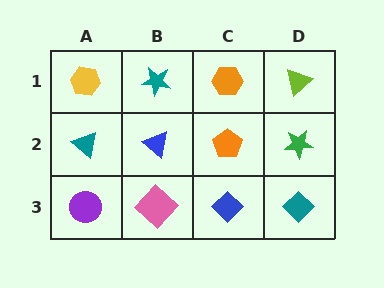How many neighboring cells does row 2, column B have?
4.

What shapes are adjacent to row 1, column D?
A green star (row 2, column D), an orange hexagon (row 1, column C).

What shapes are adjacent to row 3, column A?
A teal triangle (row 2, column A), a pink diamond (row 3, column B).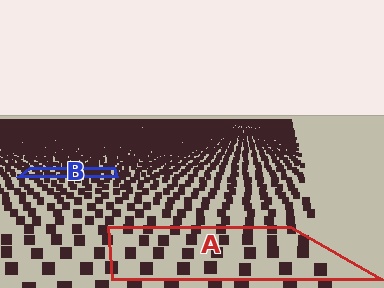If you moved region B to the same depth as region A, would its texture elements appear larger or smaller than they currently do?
They would appear larger. At a closer depth, the same texture elements are projected at a bigger on-screen size.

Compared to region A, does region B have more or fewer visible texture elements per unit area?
Region B has more texture elements per unit area — they are packed more densely because it is farther away.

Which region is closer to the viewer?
Region A is closer. The texture elements there are larger and more spread out.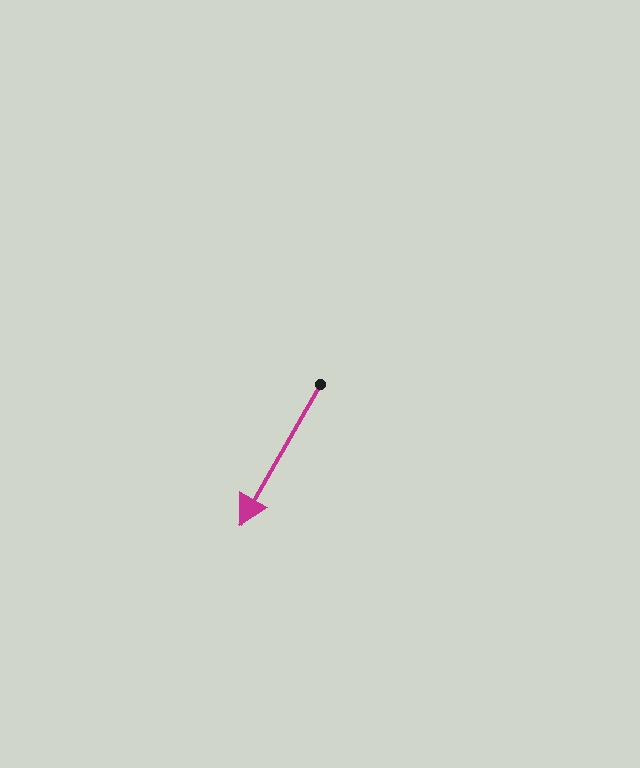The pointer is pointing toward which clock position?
Roughly 7 o'clock.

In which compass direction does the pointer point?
Southwest.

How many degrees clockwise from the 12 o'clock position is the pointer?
Approximately 210 degrees.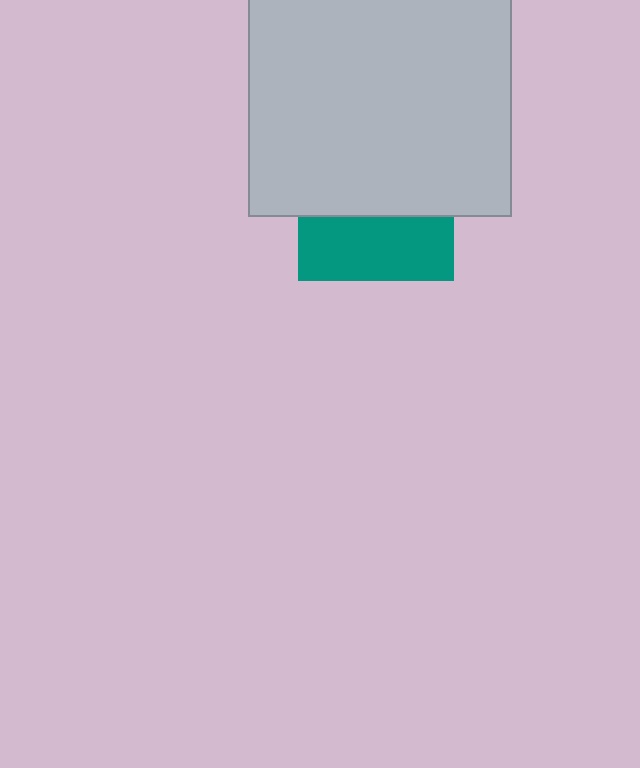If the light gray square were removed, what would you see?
You would see the complete teal square.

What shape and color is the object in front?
The object in front is a light gray square.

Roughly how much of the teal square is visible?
A small part of it is visible (roughly 41%).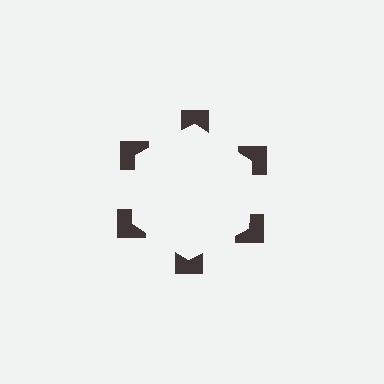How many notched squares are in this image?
There are 6 — one at each vertex of the illusory hexagon.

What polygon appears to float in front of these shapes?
An illusory hexagon — its edges are inferred from the aligned wedge cuts in the notched squares, not physically drawn.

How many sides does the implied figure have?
6 sides.